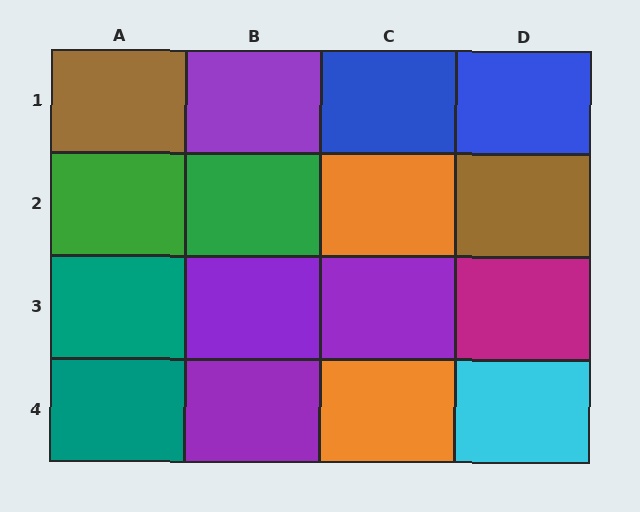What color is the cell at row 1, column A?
Brown.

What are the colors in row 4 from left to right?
Teal, purple, orange, cyan.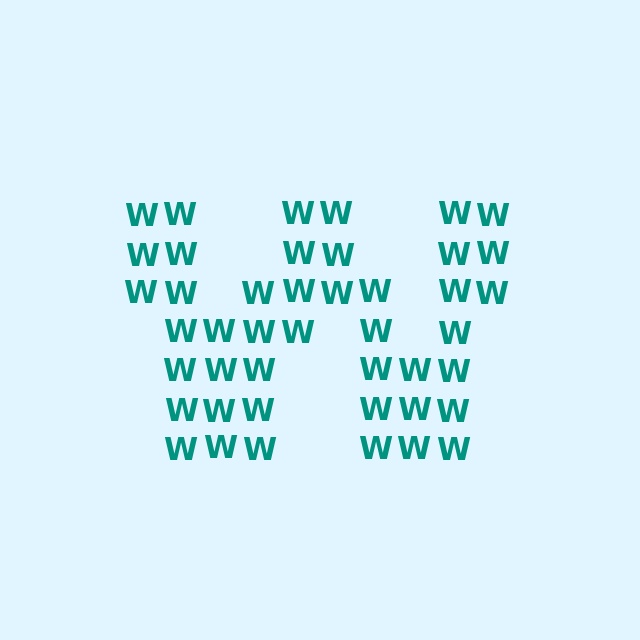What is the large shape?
The large shape is the letter W.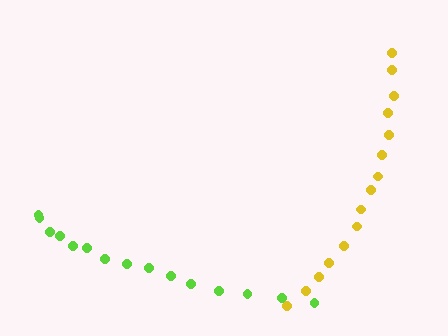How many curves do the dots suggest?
There are 2 distinct paths.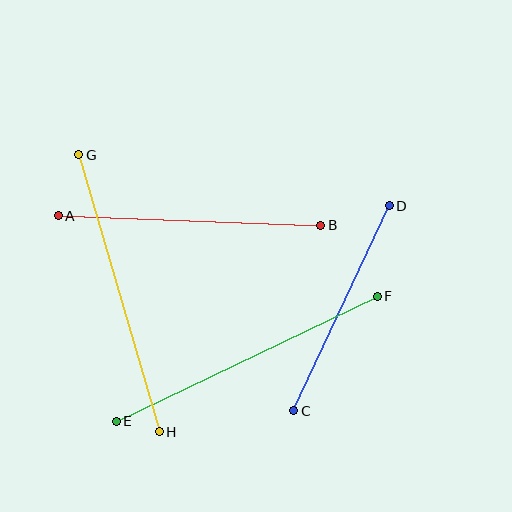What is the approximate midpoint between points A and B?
The midpoint is at approximately (189, 220) pixels.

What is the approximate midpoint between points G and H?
The midpoint is at approximately (119, 293) pixels.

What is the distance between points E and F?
The distance is approximately 289 pixels.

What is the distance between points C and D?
The distance is approximately 226 pixels.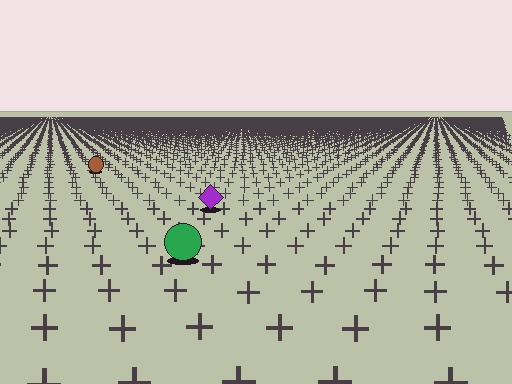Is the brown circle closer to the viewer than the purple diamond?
No. The purple diamond is closer — you can tell from the texture gradient: the ground texture is coarser near it.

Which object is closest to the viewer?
The green circle is closest. The texture marks near it are larger and more spread out.